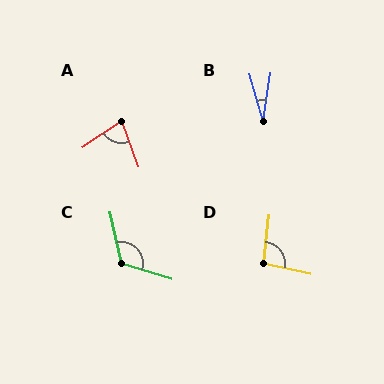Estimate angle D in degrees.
Approximately 96 degrees.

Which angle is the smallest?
B, at approximately 25 degrees.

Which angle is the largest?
C, at approximately 120 degrees.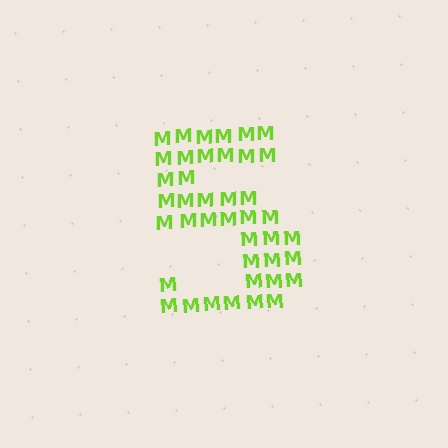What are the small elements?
The small elements are letter M's.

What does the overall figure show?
The overall figure shows the digit 5.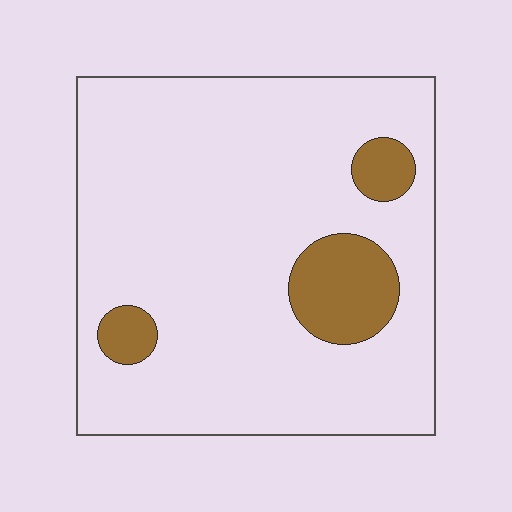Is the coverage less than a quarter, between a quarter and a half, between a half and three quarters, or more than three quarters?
Less than a quarter.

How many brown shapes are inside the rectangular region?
3.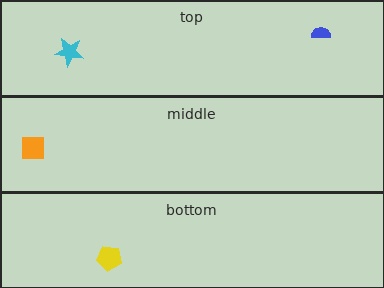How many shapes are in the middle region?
1.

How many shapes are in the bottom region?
1.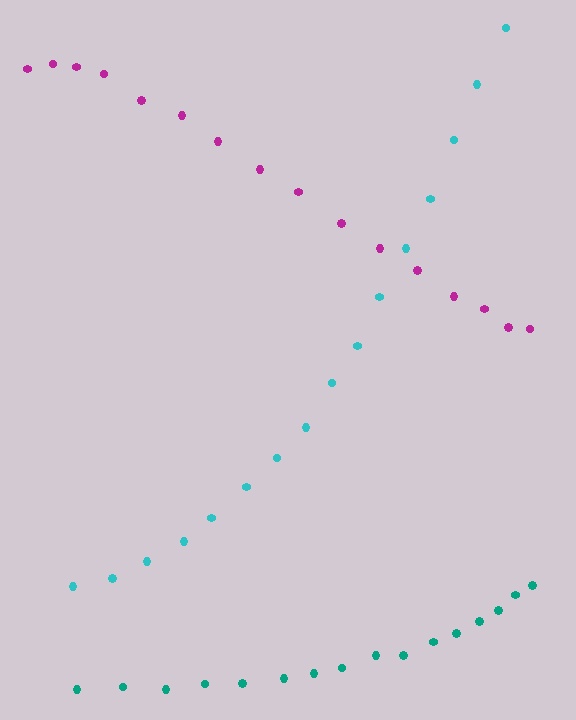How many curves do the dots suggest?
There are 3 distinct paths.